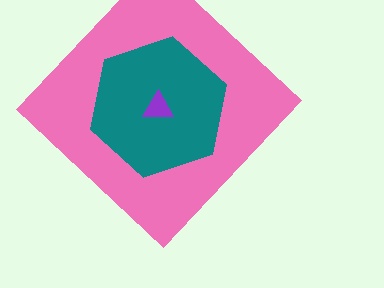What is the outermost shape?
The pink diamond.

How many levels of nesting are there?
3.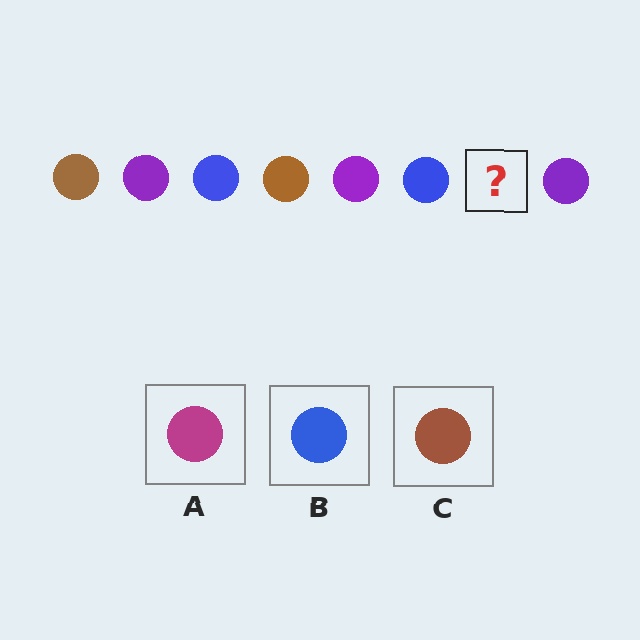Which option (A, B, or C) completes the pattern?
C.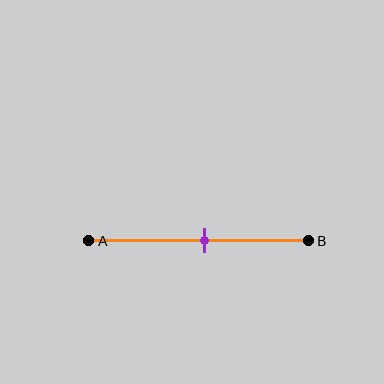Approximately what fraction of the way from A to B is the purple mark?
The purple mark is approximately 55% of the way from A to B.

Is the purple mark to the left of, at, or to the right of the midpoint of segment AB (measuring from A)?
The purple mark is approximately at the midpoint of segment AB.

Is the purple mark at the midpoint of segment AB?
Yes, the mark is approximately at the midpoint.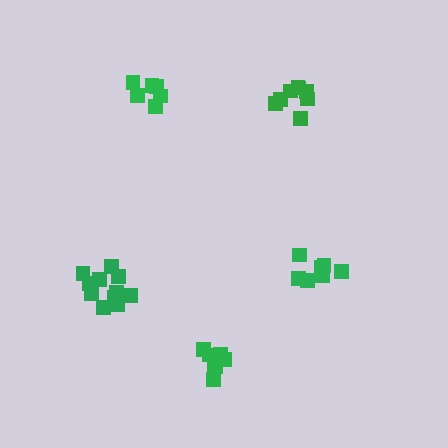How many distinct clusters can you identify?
There are 5 distinct clusters.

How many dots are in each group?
Group 1: 7 dots, Group 2: 6 dots, Group 3: 11 dots, Group 4: 7 dots, Group 5: 8 dots (39 total).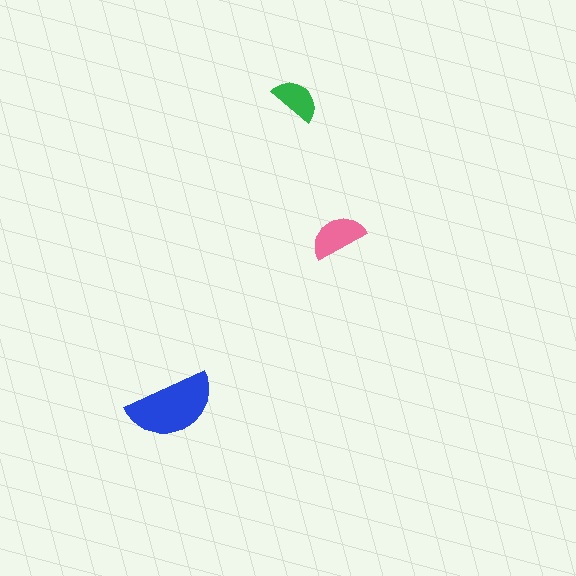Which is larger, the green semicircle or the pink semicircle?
The pink one.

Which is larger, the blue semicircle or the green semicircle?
The blue one.